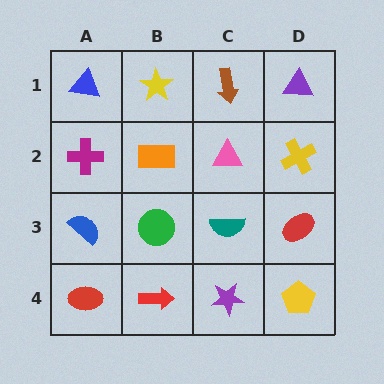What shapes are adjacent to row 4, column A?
A blue semicircle (row 3, column A), a red arrow (row 4, column B).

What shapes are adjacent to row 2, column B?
A yellow star (row 1, column B), a green circle (row 3, column B), a magenta cross (row 2, column A), a pink triangle (row 2, column C).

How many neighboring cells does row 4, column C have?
3.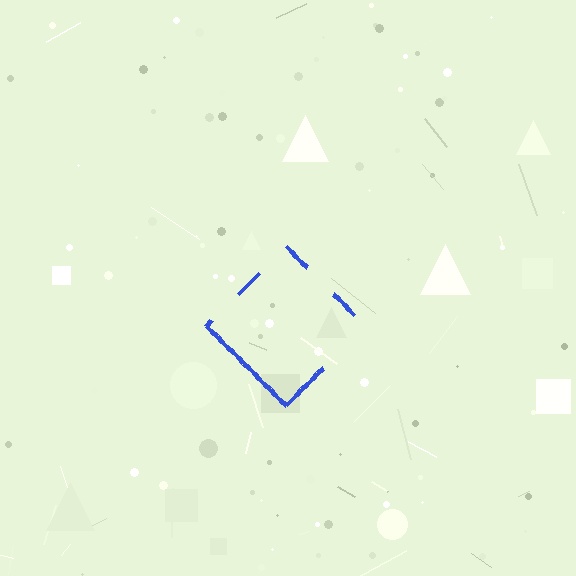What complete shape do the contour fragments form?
The contour fragments form a diamond.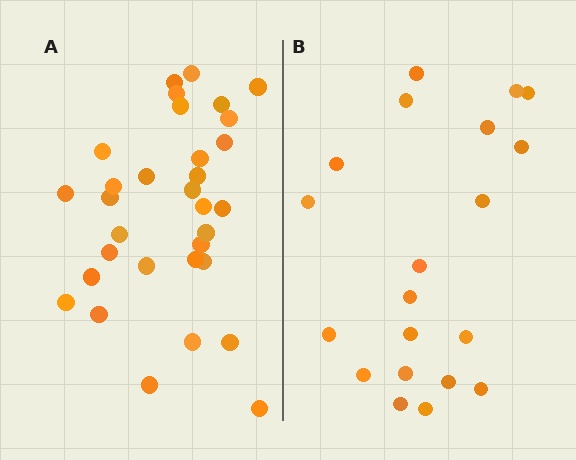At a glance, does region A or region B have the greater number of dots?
Region A (the left region) has more dots.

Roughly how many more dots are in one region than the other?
Region A has roughly 12 or so more dots than region B.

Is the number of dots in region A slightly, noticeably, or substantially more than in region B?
Region A has substantially more. The ratio is roughly 1.6 to 1.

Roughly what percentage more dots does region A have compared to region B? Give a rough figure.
About 60% more.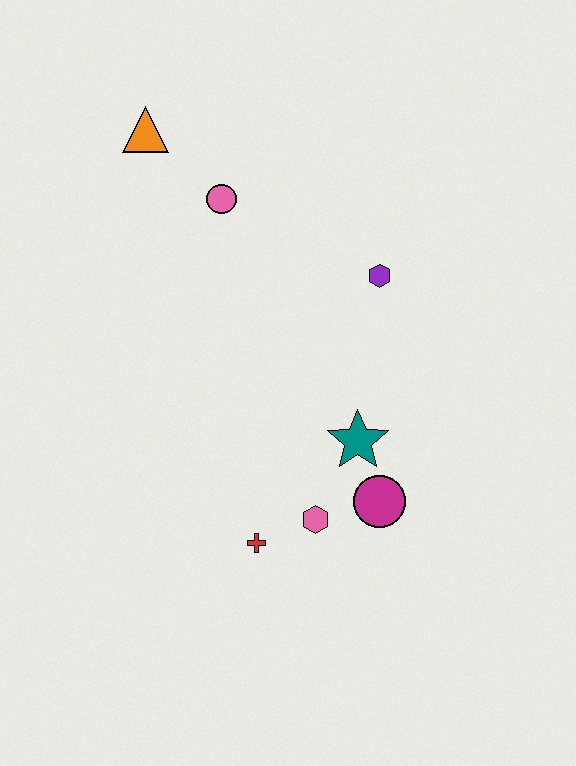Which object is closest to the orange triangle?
The pink circle is closest to the orange triangle.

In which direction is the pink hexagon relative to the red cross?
The pink hexagon is to the right of the red cross.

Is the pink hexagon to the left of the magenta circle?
Yes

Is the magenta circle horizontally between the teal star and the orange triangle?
No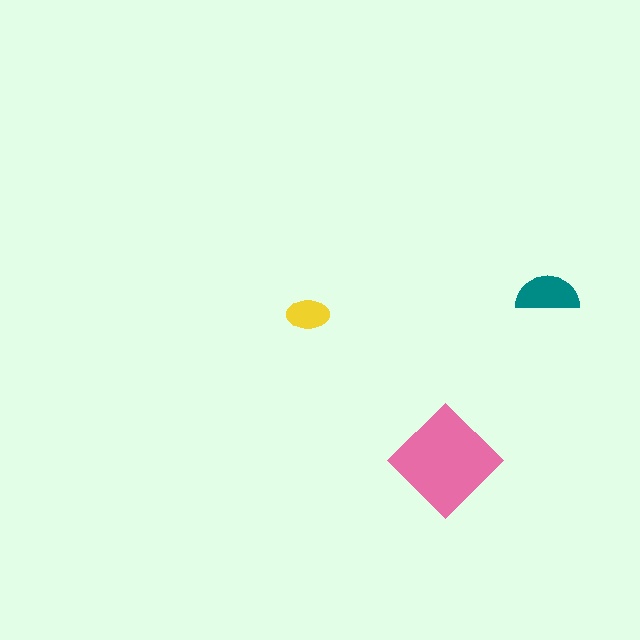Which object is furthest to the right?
The teal semicircle is rightmost.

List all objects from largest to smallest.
The pink diamond, the teal semicircle, the yellow ellipse.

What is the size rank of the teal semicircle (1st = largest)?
2nd.